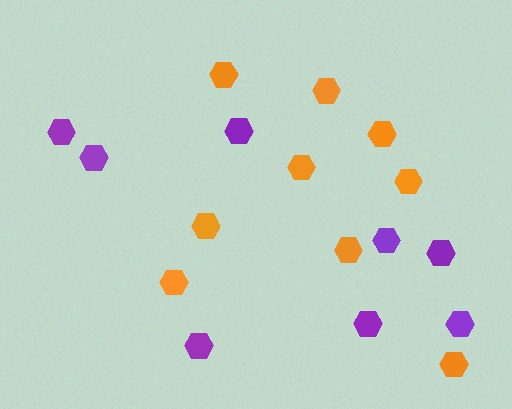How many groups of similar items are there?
There are 2 groups: one group of purple hexagons (8) and one group of orange hexagons (9).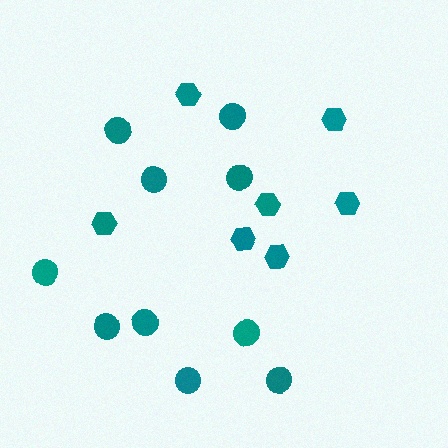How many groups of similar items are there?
There are 2 groups: one group of circles (10) and one group of hexagons (7).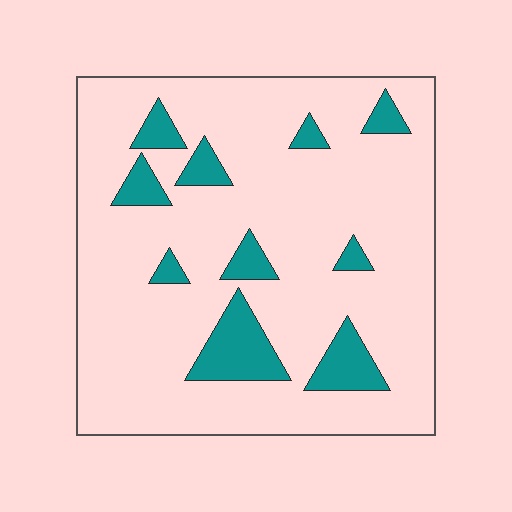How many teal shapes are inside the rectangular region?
10.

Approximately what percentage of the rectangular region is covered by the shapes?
Approximately 15%.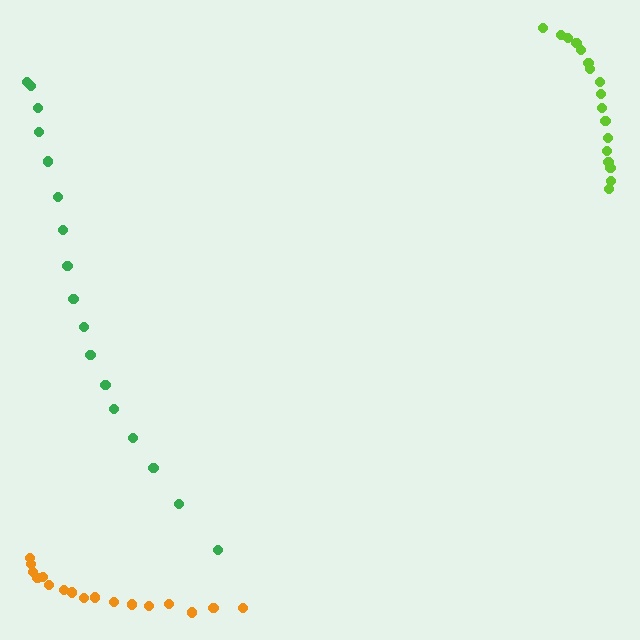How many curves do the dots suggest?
There are 3 distinct paths.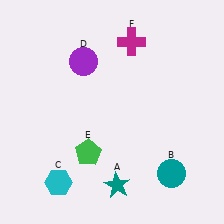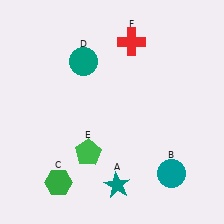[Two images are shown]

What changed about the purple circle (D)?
In Image 1, D is purple. In Image 2, it changed to teal.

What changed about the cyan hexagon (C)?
In Image 1, C is cyan. In Image 2, it changed to green.